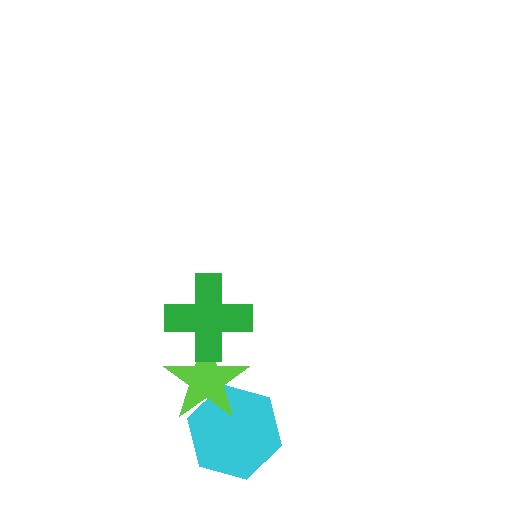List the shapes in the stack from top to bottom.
From top to bottom: the green cross, the lime star, the cyan hexagon.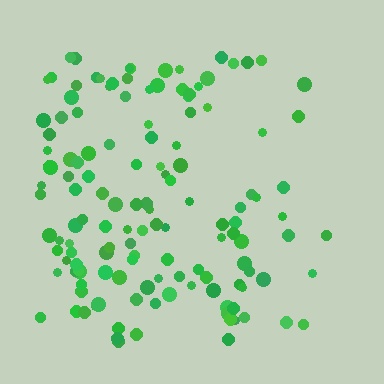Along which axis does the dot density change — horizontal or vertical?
Horizontal.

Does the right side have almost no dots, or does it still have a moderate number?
Still a moderate number, just noticeably fewer than the left.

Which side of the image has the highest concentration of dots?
The left.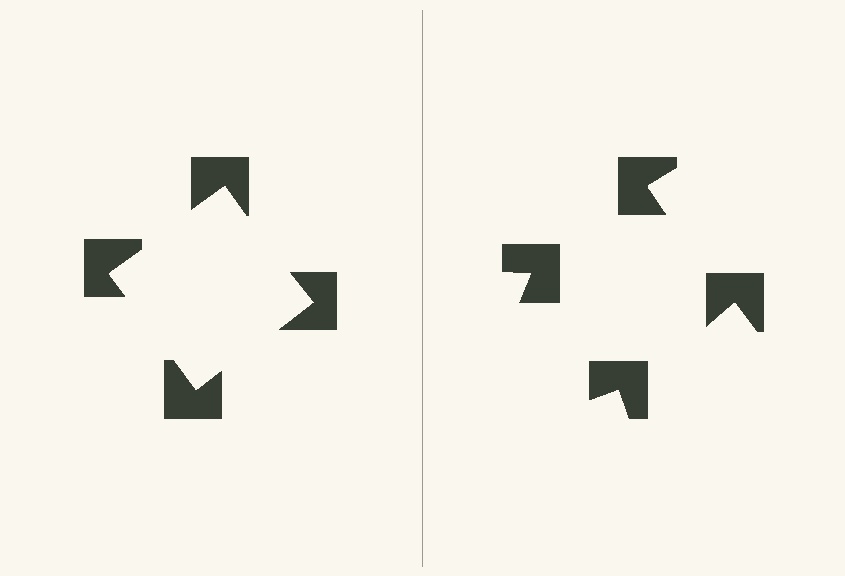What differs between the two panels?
The notched squares are positioned identically on both sides; only the wedge orientations differ. On the left they align to a square; on the right they are misaligned.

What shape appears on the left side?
An illusory square.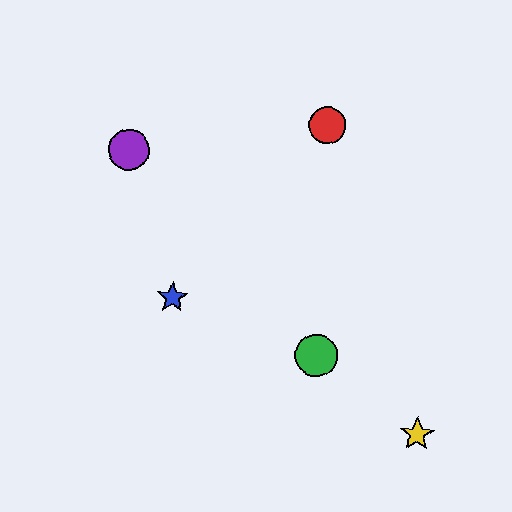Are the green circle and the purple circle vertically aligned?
No, the green circle is at x≈316 and the purple circle is at x≈129.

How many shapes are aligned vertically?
2 shapes (the red circle, the green circle) are aligned vertically.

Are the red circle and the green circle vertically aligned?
Yes, both are at x≈327.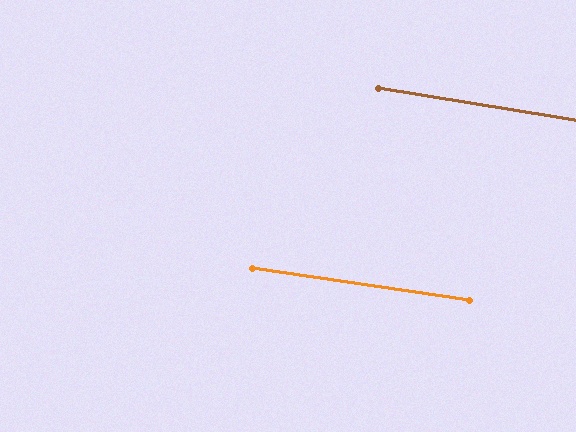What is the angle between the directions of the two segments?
Approximately 1 degree.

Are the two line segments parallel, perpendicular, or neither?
Parallel — their directions differ by only 0.9°.